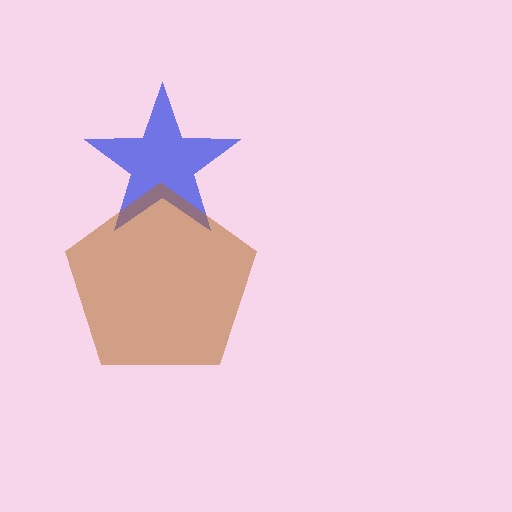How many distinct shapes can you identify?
There are 2 distinct shapes: a blue star, a brown pentagon.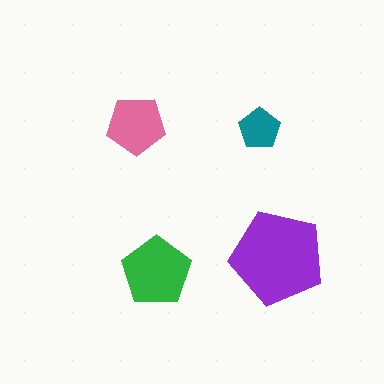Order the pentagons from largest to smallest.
the purple one, the green one, the pink one, the teal one.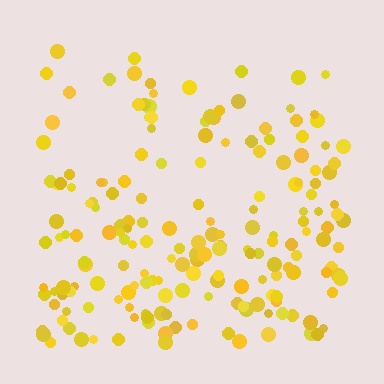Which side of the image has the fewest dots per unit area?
The top.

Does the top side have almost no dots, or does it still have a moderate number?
Still a moderate number, just noticeably fewer than the bottom.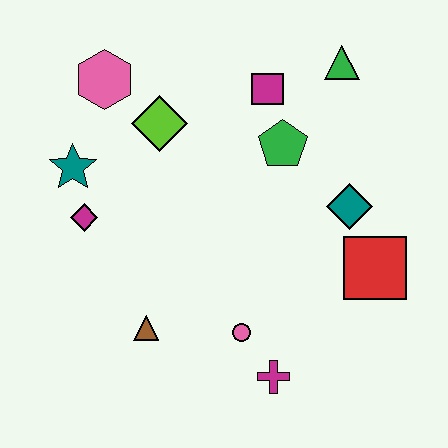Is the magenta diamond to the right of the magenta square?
No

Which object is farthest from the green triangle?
The brown triangle is farthest from the green triangle.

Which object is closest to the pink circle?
The magenta cross is closest to the pink circle.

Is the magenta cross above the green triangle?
No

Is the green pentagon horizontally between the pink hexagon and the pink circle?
No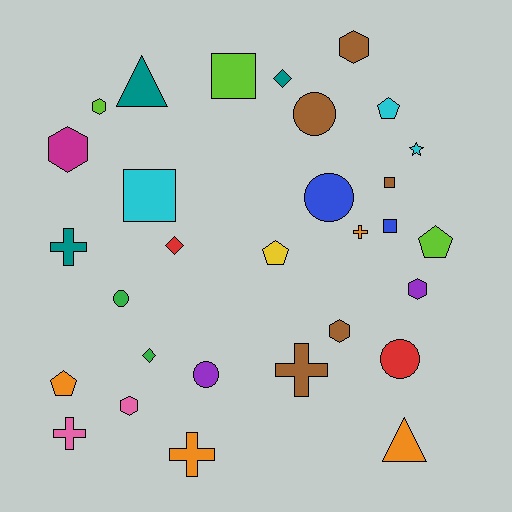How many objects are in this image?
There are 30 objects.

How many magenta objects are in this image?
There is 1 magenta object.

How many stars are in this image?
There is 1 star.